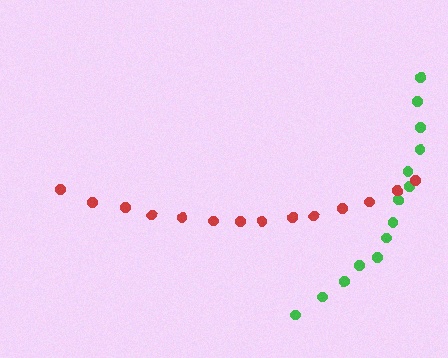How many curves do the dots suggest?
There are 2 distinct paths.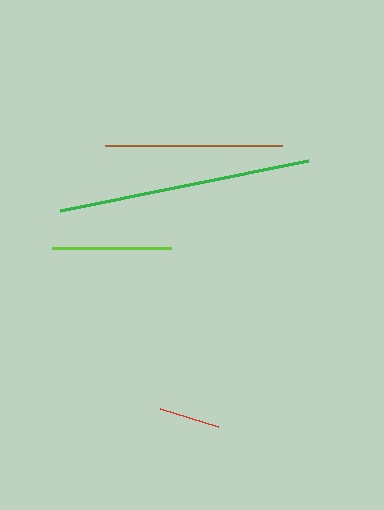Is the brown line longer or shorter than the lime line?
The brown line is longer than the lime line.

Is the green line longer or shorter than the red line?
The green line is longer than the red line.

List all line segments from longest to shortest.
From longest to shortest: green, brown, lime, red.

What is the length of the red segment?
The red segment is approximately 61 pixels long.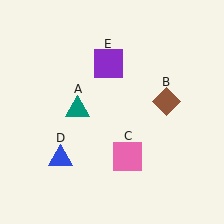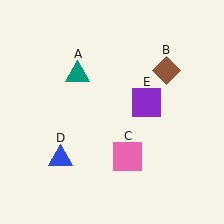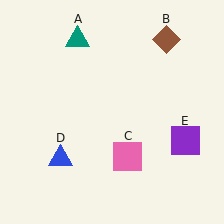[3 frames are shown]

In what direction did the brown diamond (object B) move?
The brown diamond (object B) moved up.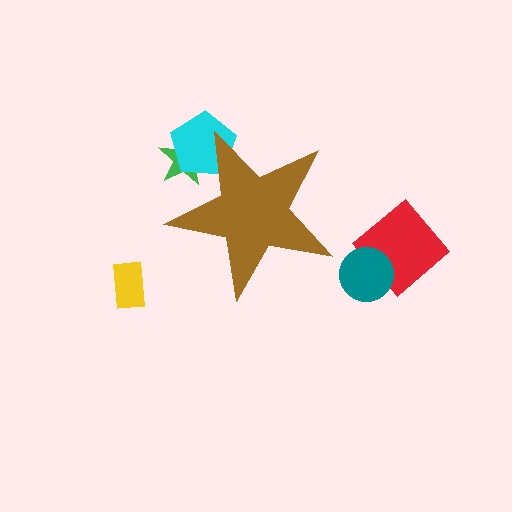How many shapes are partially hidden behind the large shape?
2 shapes are partially hidden.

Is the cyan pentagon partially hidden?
Yes, the cyan pentagon is partially hidden behind the brown star.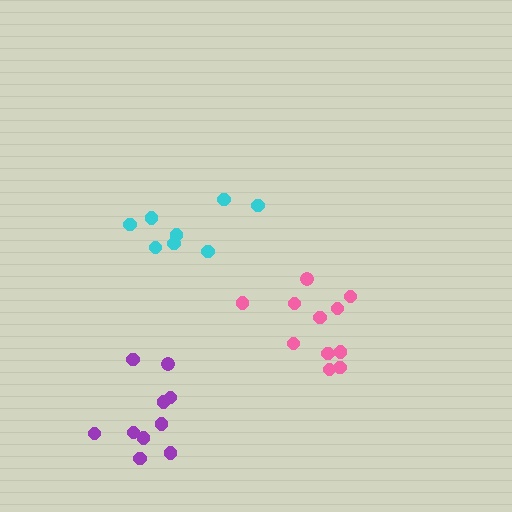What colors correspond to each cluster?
The clusters are colored: cyan, pink, purple.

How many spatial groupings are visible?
There are 3 spatial groupings.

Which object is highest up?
The cyan cluster is topmost.